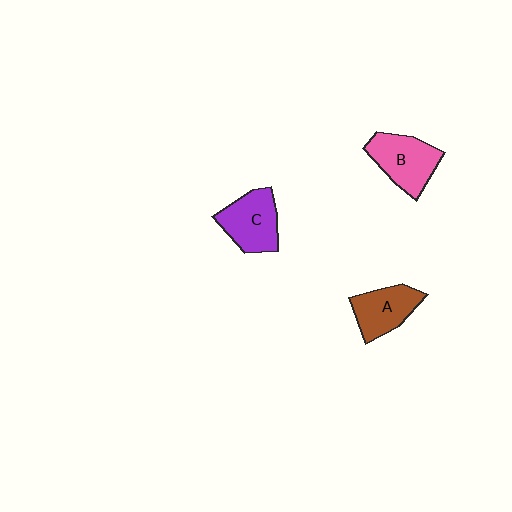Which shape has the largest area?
Shape B (pink).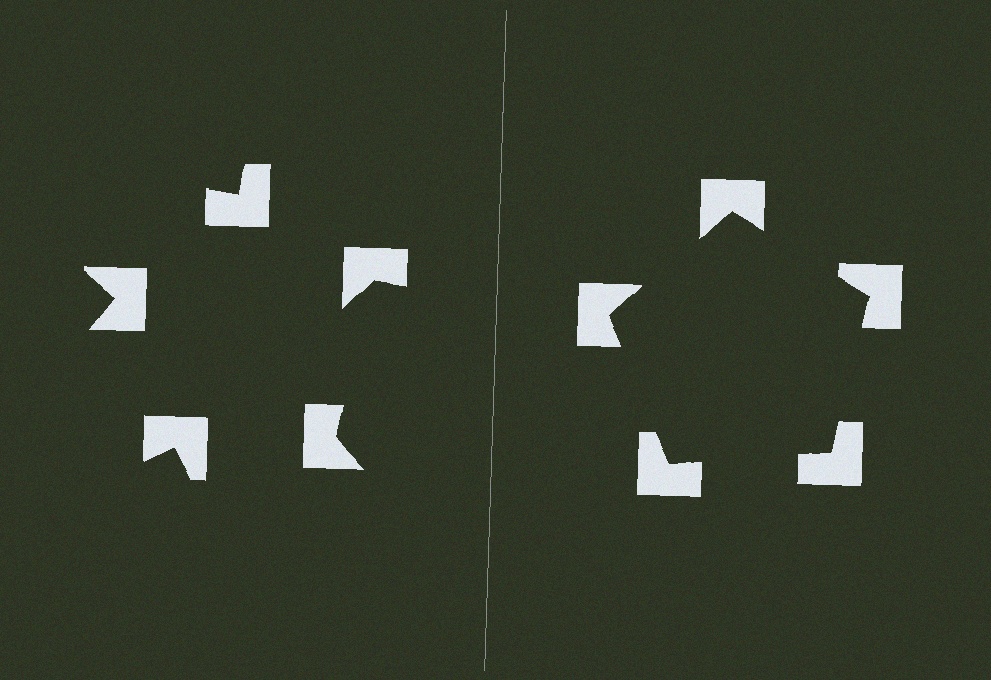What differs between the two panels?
The notched squares are positioned identically on both sides; only the wedge orientations differ. On the right they align to a pentagon; on the left they are misaligned.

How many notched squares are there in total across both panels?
10 — 5 on each side.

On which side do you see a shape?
An illusory pentagon appears on the right side. On the left side the wedge cuts are rotated, so no coherent shape forms.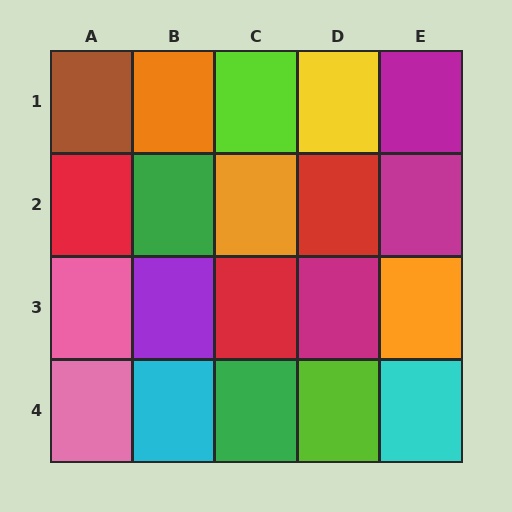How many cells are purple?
1 cell is purple.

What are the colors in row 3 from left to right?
Pink, purple, red, magenta, orange.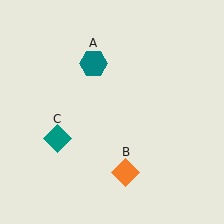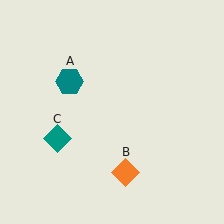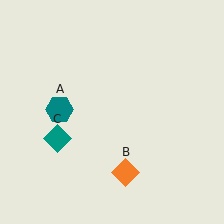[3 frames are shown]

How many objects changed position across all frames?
1 object changed position: teal hexagon (object A).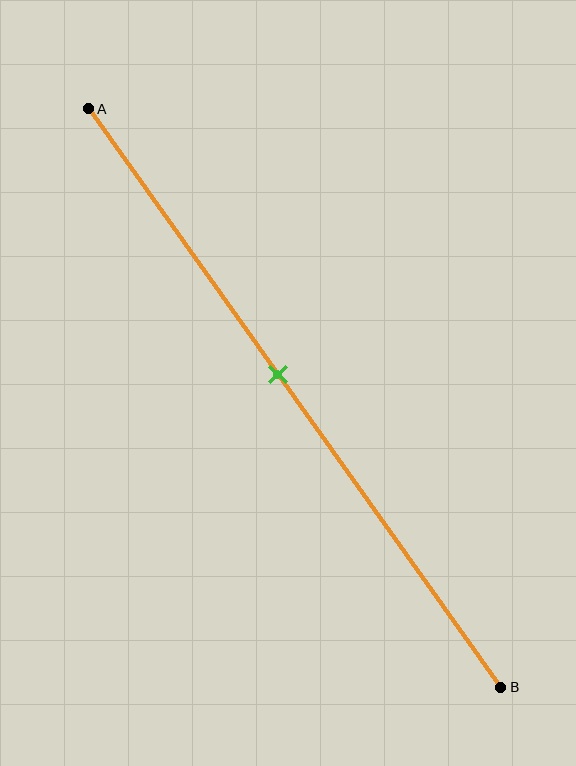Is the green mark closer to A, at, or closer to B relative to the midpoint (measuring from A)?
The green mark is closer to point A than the midpoint of segment AB.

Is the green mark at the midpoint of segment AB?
No, the mark is at about 45% from A, not at the 50% midpoint.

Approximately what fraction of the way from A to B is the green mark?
The green mark is approximately 45% of the way from A to B.